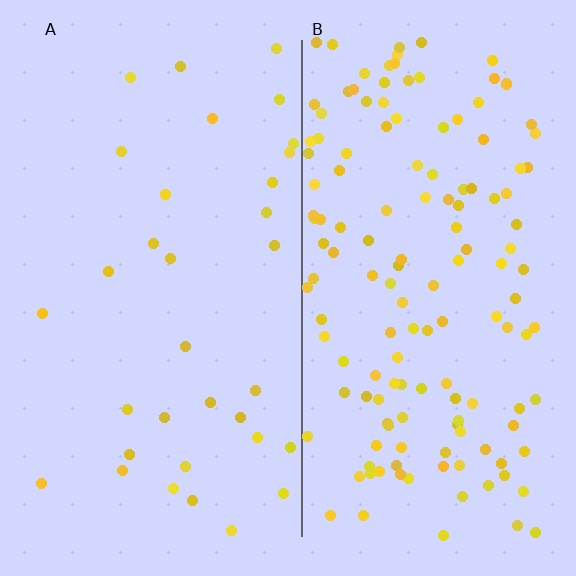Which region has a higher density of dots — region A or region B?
B (the right).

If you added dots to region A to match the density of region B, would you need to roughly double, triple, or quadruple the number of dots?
Approximately quadruple.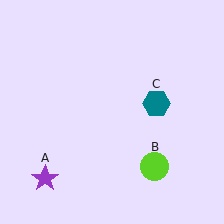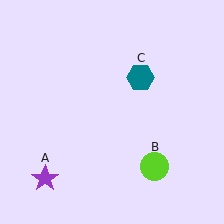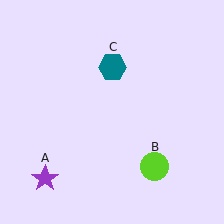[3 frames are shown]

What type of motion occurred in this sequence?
The teal hexagon (object C) rotated counterclockwise around the center of the scene.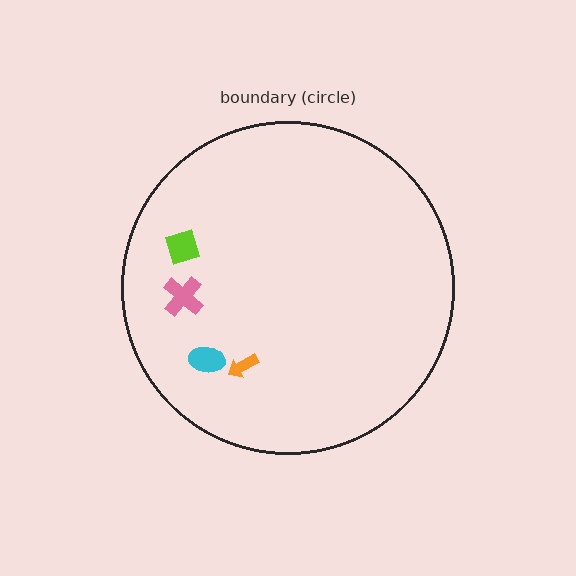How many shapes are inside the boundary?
4 inside, 0 outside.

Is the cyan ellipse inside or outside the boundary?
Inside.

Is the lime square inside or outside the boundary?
Inside.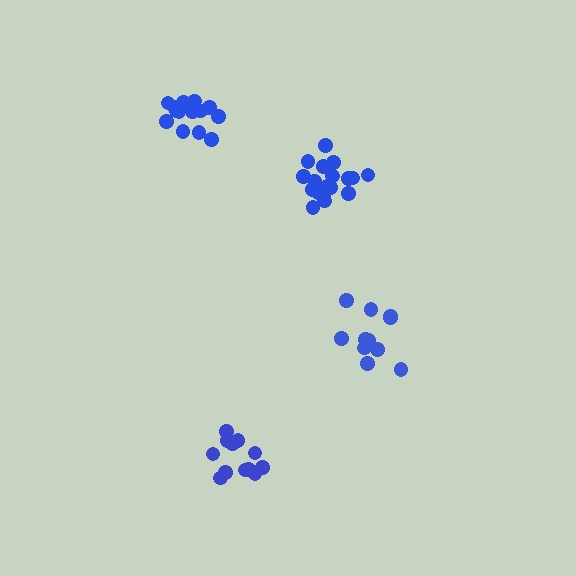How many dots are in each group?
Group 1: 15 dots, Group 2: 18 dots, Group 3: 12 dots, Group 4: 12 dots (57 total).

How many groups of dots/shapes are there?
There are 4 groups.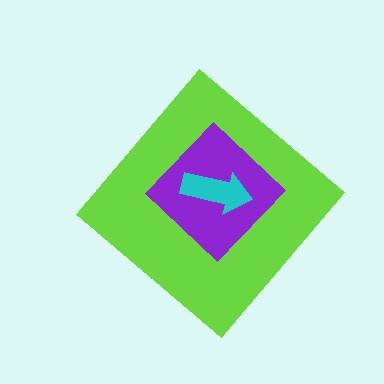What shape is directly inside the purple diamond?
The cyan arrow.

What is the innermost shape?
The cyan arrow.